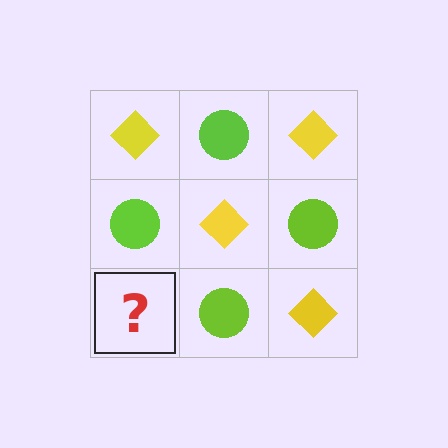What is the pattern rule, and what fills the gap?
The rule is that it alternates yellow diamond and lime circle in a checkerboard pattern. The gap should be filled with a yellow diamond.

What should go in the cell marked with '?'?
The missing cell should contain a yellow diamond.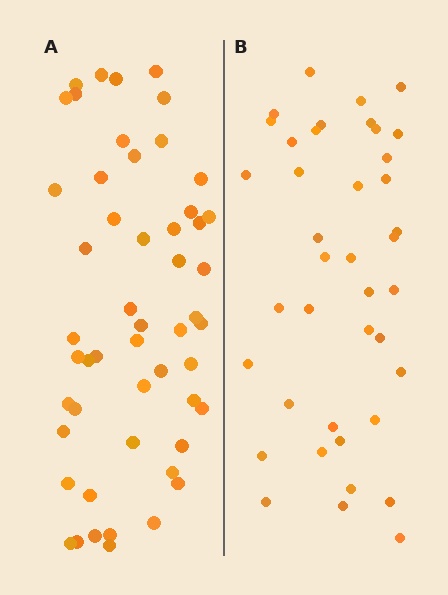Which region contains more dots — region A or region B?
Region A (the left region) has more dots.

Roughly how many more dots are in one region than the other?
Region A has roughly 12 or so more dots than region B.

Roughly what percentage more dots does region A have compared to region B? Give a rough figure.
About 30% more.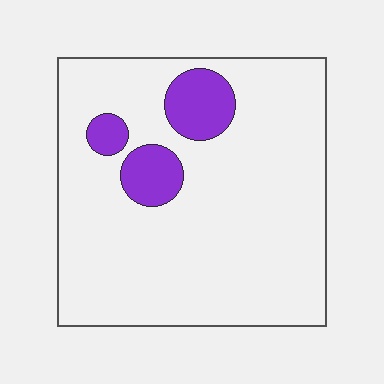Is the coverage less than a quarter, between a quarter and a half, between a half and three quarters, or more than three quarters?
Less than a quarter.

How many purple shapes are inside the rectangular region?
3.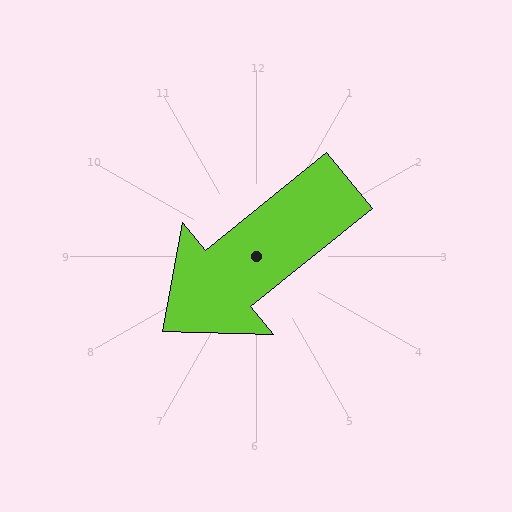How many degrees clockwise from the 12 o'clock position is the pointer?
Approximately 231 degrees.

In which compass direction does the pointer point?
Southwest.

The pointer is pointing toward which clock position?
Roughly 8 o'clock.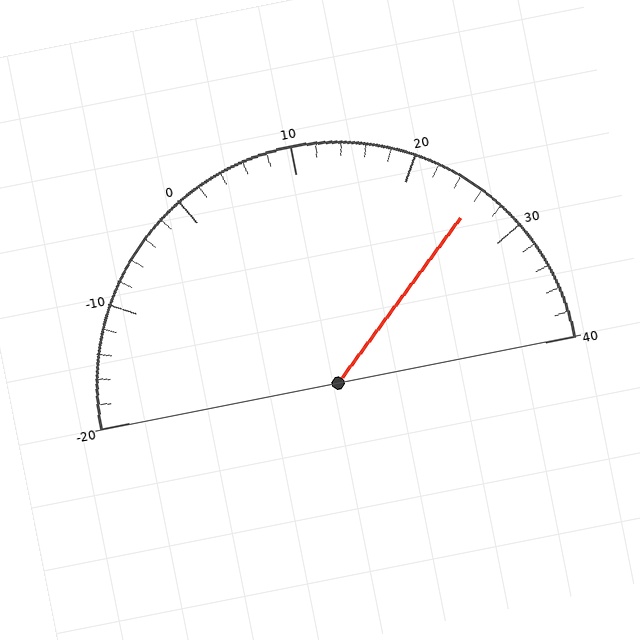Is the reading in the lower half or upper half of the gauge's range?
The reading is in the upper half of the range (-20 to 40).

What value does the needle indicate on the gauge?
The needle indicates approximately 26.